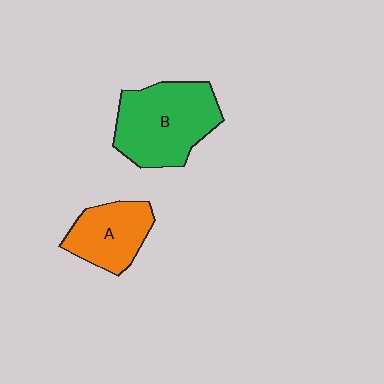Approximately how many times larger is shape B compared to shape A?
Approximately 1.6 times.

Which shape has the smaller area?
Shape A (orange).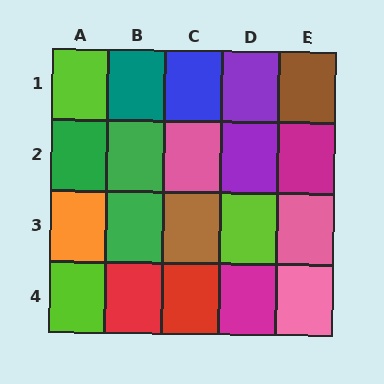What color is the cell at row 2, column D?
Purple.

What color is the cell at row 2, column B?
Green.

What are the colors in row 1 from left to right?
Lime, teal, blue, purple, brown.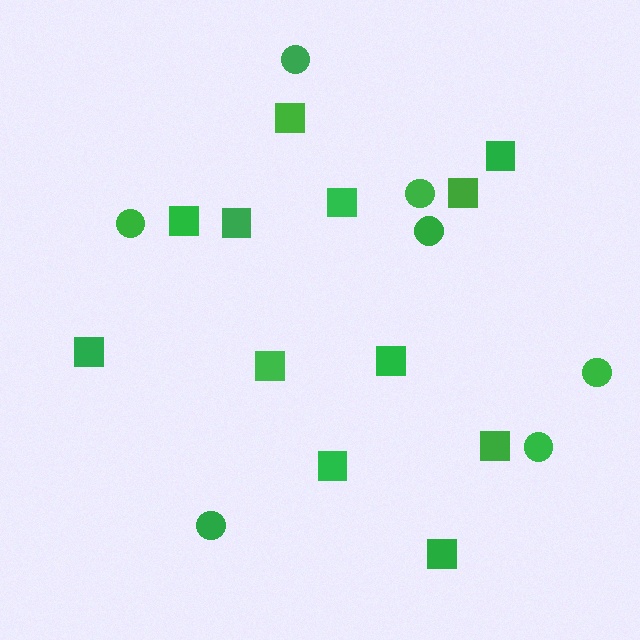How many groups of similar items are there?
There are 2 groups: one group of circles (7) and one group of squares (12).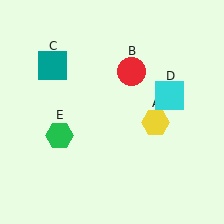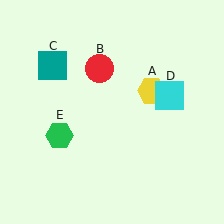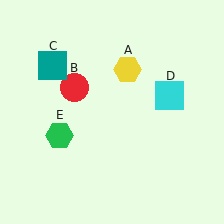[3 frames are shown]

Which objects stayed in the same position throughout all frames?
Teal square (object C) and cyan square (object D) and green hexagon (object E) remained stationary.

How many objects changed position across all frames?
2 objects changed position: yellow hexagon (object A), red circle (object B).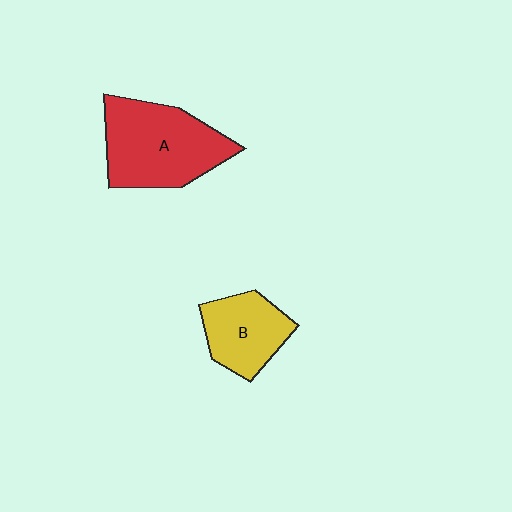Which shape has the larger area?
Shape A (red).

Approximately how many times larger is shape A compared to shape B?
Approximately 1.6 times.